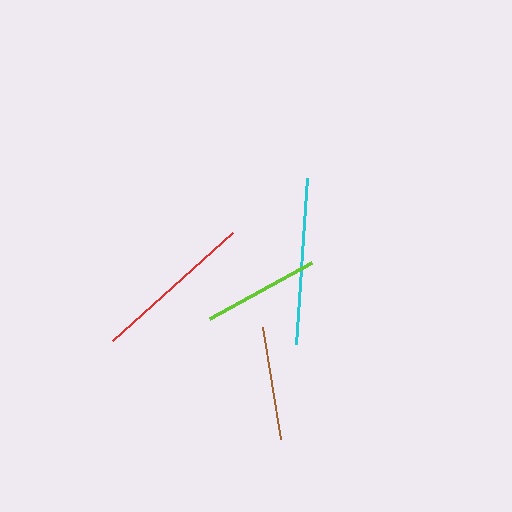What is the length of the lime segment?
The lime segment is approximately 116 pixels long.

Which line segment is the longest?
The cyan line is the longest at approximately 167 pixels.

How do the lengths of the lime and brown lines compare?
The lime and brown lines are approximately the same length.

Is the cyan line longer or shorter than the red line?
The cyan line is longer than the red line.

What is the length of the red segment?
The red segment is approximately 162 pixels long.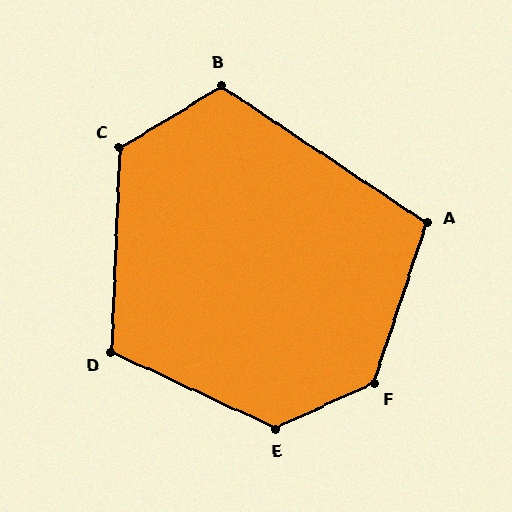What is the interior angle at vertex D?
Approximately 113 degrees (obtuse).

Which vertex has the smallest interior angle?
A, at approximately 106 degrees.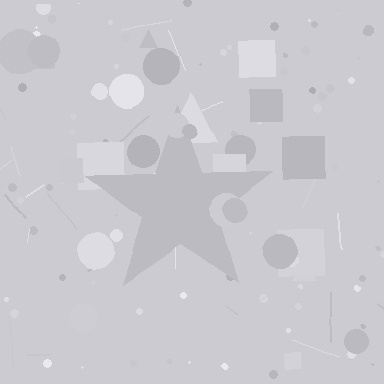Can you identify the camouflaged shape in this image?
The camouflaged shape is a star.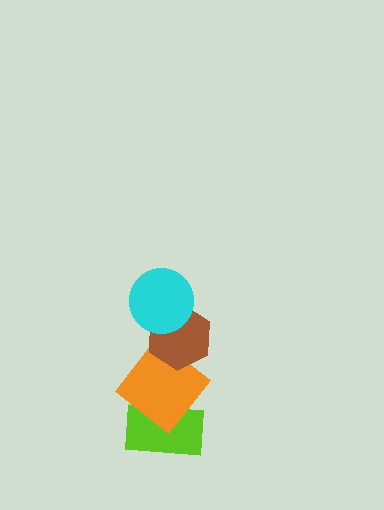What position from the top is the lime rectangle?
The lime rectangle is 4th from the top.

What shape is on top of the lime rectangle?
The orange diamond is on top of the lime rectangle.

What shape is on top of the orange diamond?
The brown hexagon is on top of the orange diamond.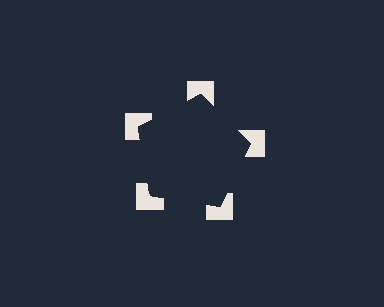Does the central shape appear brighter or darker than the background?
It typically appears slightly darker than the background, even though no actual brightness change is drawn.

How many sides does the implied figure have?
5 sides.